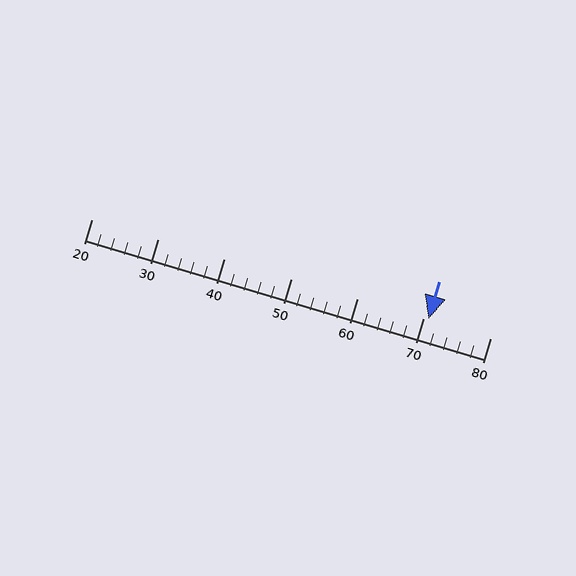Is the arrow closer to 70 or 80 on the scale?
The arrow is closer to 70.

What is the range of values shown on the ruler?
The ruler shows values from 20 to 80.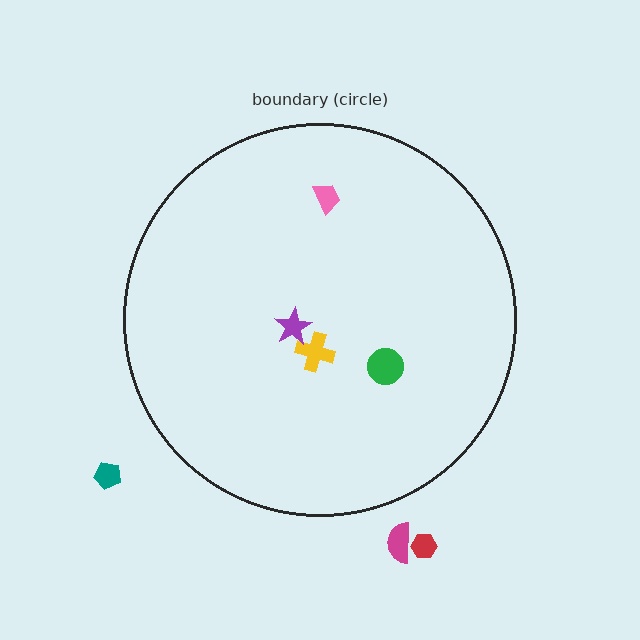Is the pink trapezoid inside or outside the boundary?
Inside.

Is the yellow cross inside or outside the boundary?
Inside.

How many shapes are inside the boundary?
4 inside, 3 outside.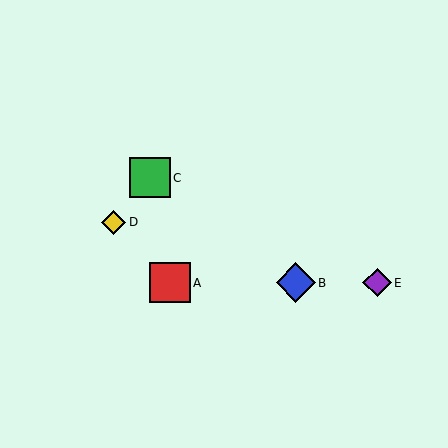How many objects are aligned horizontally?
3 objects (A, B, E) are aligned horizontally.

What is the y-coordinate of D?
Object D is at y≈222.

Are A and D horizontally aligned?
No, A is at y≈283 and D is at y≈222.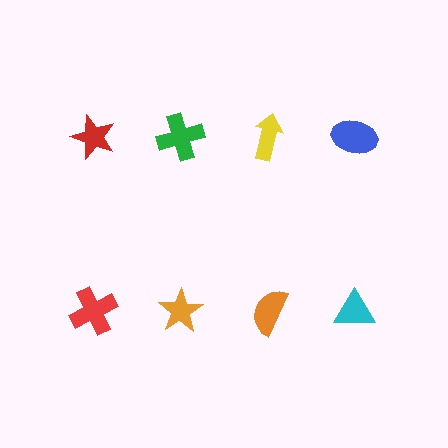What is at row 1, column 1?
A red star.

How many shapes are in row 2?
4 shapes.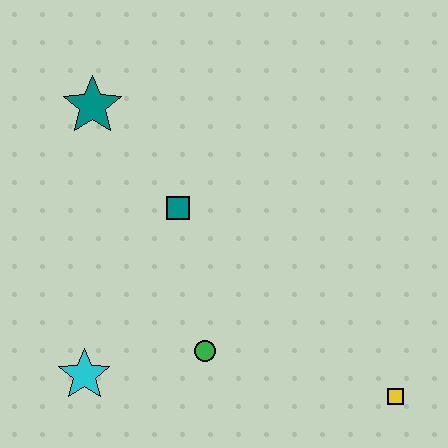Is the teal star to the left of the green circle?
Yes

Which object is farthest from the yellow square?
The teal star is farthest from the yellow square.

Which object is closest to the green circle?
The cyan star is closest to the green circle.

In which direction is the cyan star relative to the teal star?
The cyan star is below the teal star.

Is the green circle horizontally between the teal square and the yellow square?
Yes